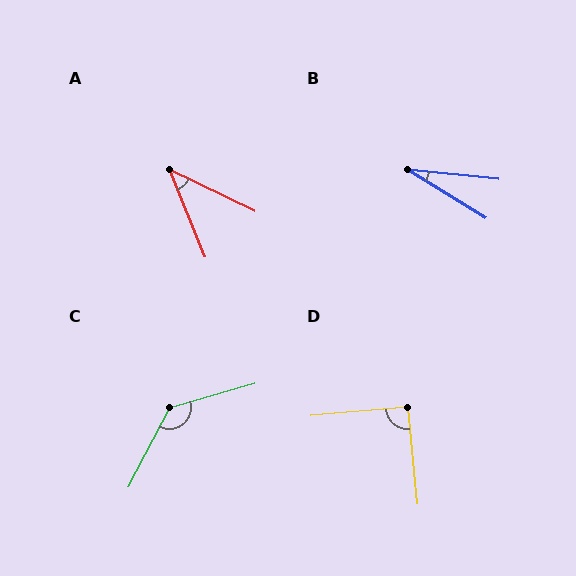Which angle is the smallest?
B, at approximately 26 degrees.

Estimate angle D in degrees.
Approximately 90 degrees.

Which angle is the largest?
C, at approximately 134 degrees.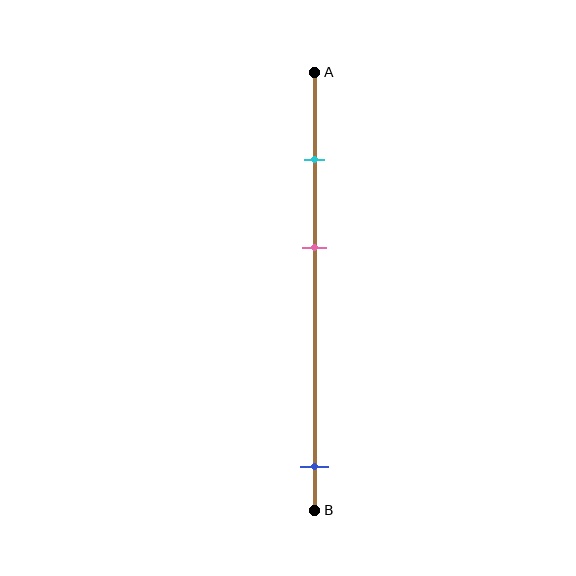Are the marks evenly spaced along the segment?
No, the marks are not evenly spaced.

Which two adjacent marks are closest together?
The cyan and pink marks are the closest adjacent pair.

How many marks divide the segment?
There are 3 marks dividing the segment.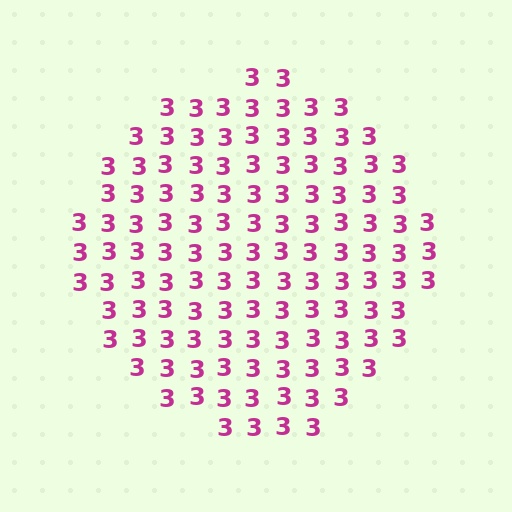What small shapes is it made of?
It is made of small digit 3's.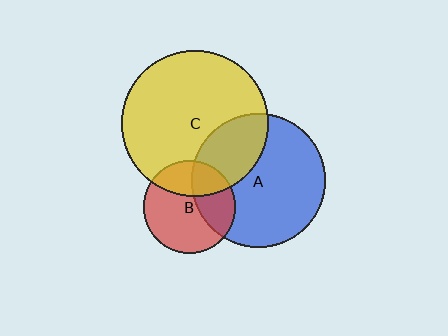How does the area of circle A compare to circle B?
Approximately 2.1 times.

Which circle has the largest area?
Circle C (yellow).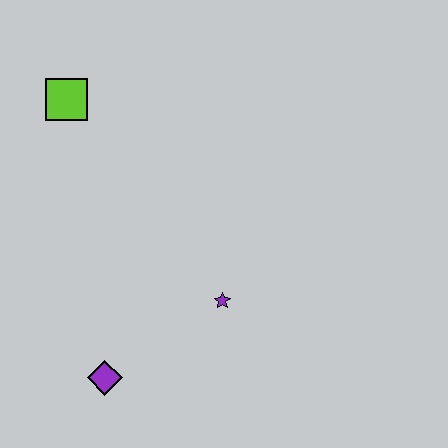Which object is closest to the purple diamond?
The purple star is closest to the purple diamond.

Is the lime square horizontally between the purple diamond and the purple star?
No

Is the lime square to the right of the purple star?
No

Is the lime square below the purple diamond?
No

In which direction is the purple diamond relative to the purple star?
The purple diamond is to the left of the purple star.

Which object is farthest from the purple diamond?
The lime square is farthest from the purple diamond.